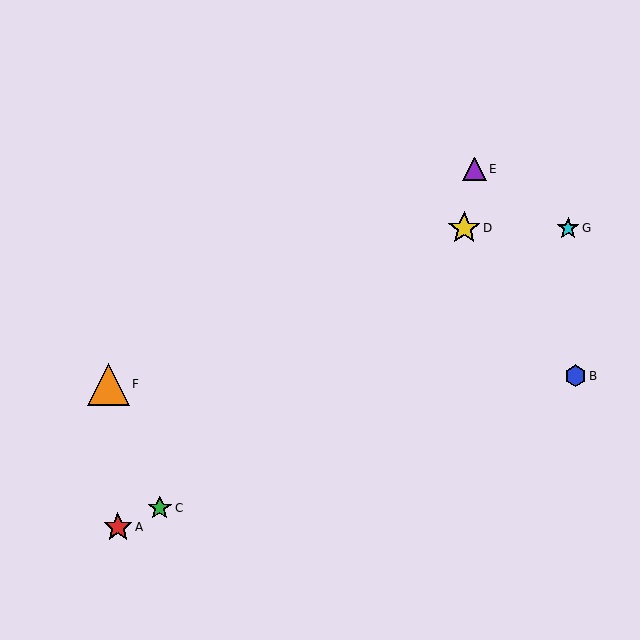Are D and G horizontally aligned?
Yes, both are at y≈228.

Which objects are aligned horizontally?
Objects D, G are aligned horizontally.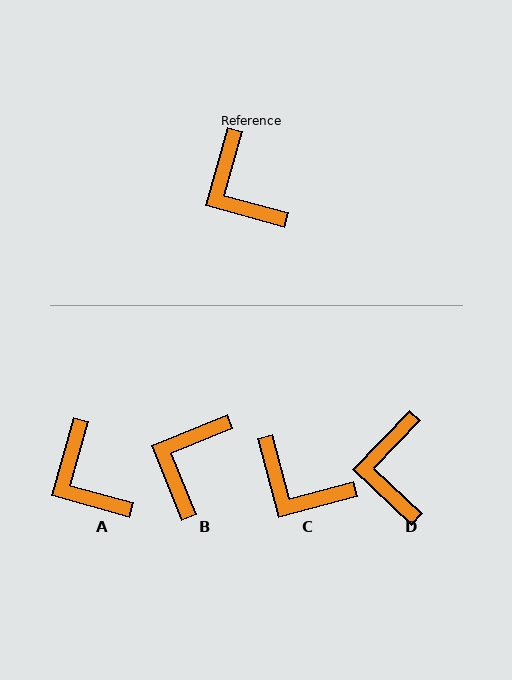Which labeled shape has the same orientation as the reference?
A.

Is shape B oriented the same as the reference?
No, it is off by about 53 degrees.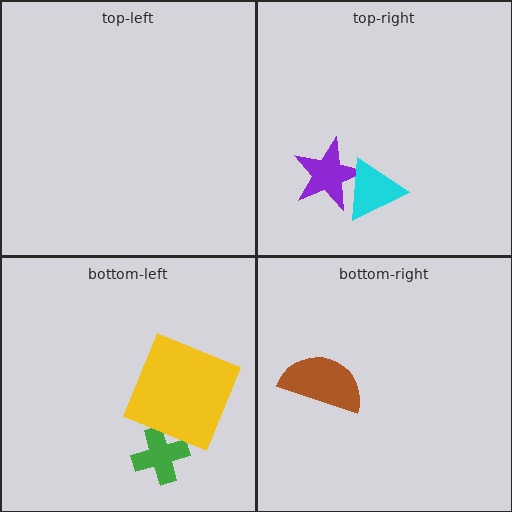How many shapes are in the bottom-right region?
1.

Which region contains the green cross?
The bottom-left region.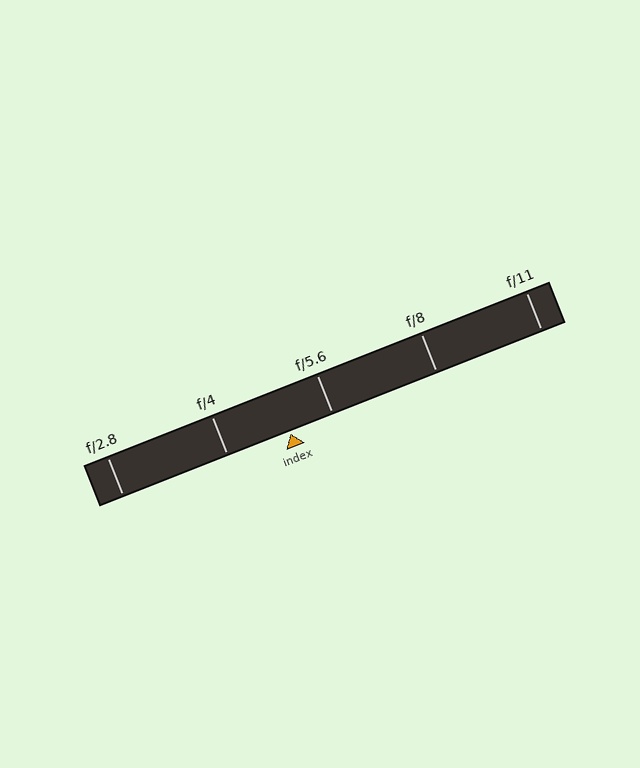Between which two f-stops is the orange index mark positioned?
The index mark is between f/4 and f/5.6.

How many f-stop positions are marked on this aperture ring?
There are 5 f-stop positions marked.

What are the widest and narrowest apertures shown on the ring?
The widest aperture shown is f/2.8 and the narrowest is f/11.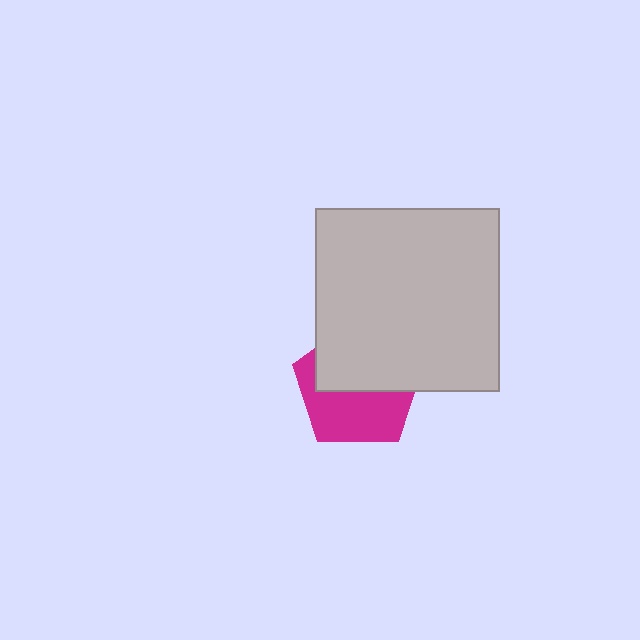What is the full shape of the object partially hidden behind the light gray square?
The partially hidden object is a magenta pentagon.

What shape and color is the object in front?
The object in front is a light gray square.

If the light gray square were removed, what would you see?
You would see the complete magenta pentagon.